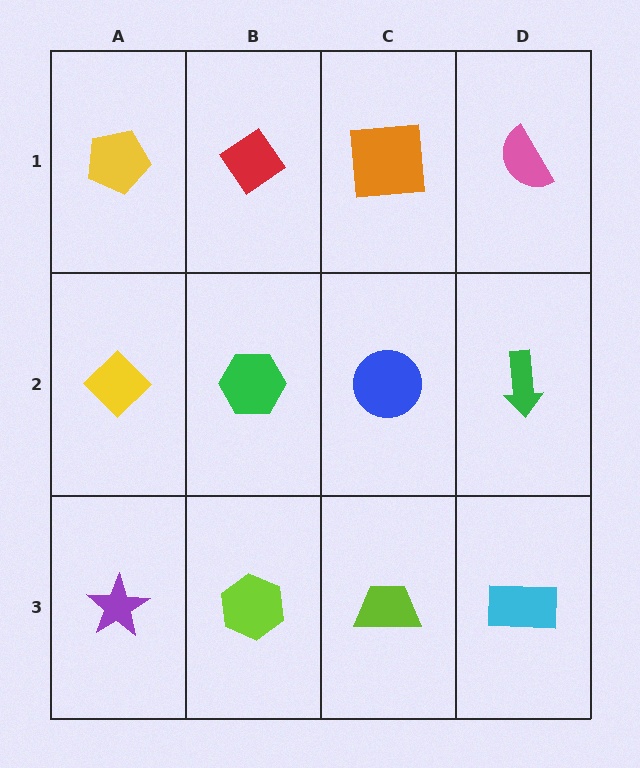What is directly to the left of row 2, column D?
A blue circle.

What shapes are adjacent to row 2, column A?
A yellow pentagon (row 1, column A), a purple star (row 3, column A), a green hexagon (row 2, column B).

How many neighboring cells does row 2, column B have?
4.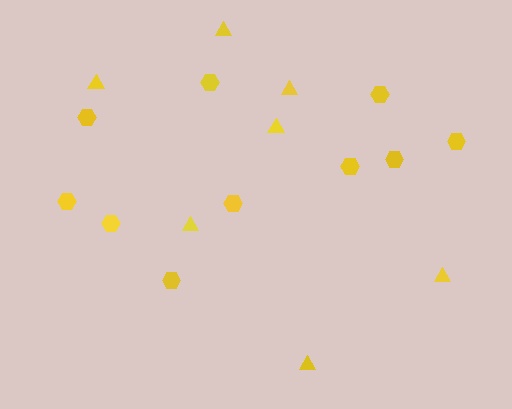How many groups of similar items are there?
There are 2 groups: one group of hexagons (10) and one group of triangles (7).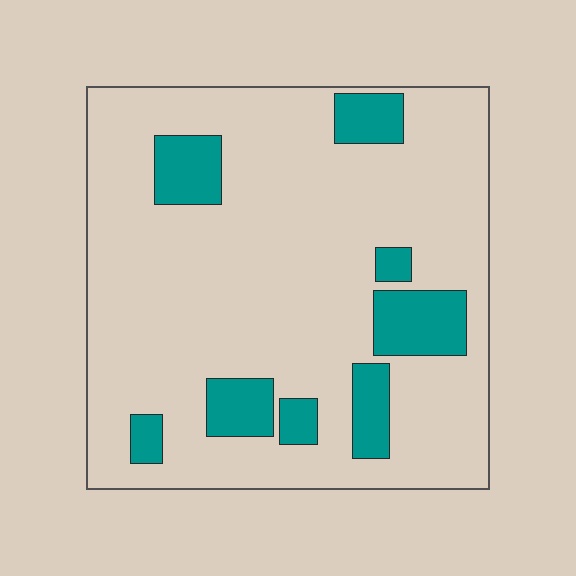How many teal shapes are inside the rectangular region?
8.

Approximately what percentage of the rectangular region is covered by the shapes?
Approximately 15%.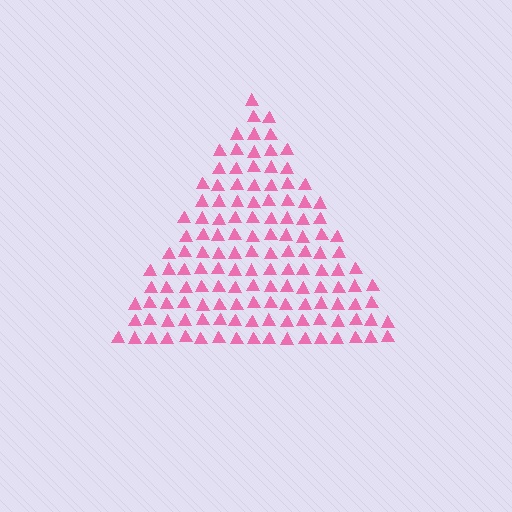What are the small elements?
The small elements are triangles.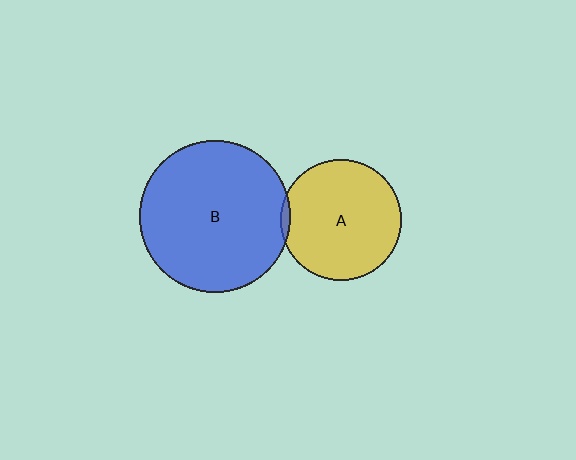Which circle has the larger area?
Circle B (blue).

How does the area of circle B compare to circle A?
Approximately 1.6 times.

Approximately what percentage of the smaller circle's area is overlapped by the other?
Approximately 5%.